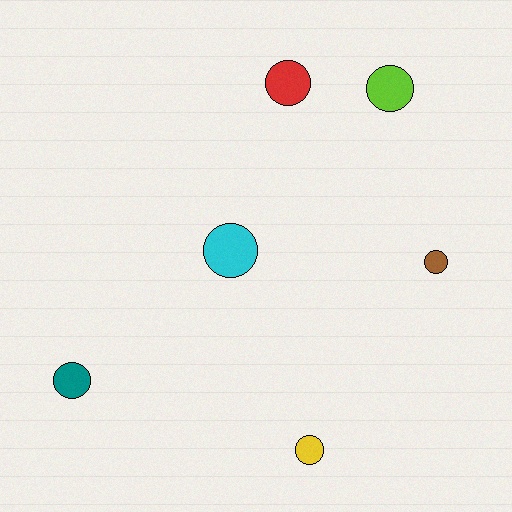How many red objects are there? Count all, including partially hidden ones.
There is 1 red object.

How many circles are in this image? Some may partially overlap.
There are 6 circles.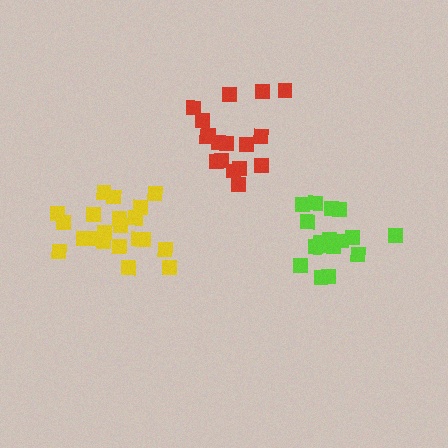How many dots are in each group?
Group 1: 21 dots, Group 2: 18 dots, Group 3: 17 dots (56 total).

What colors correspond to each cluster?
The clusters are colored: yellow, lime, red.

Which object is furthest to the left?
The yellow cluster is leftmost.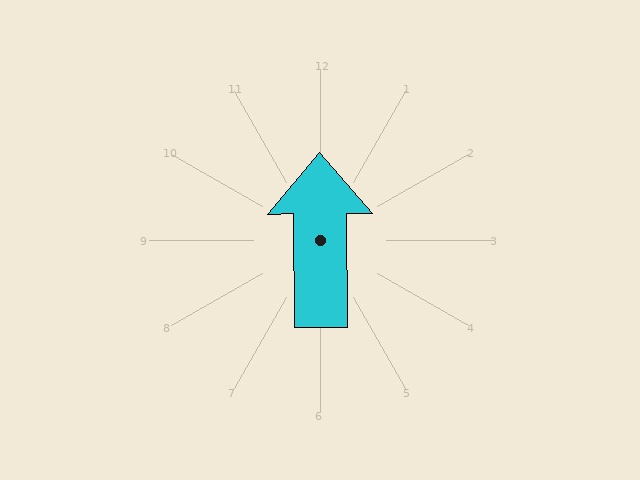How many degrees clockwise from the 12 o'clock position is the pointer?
Approximately 359 degrees.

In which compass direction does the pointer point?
North.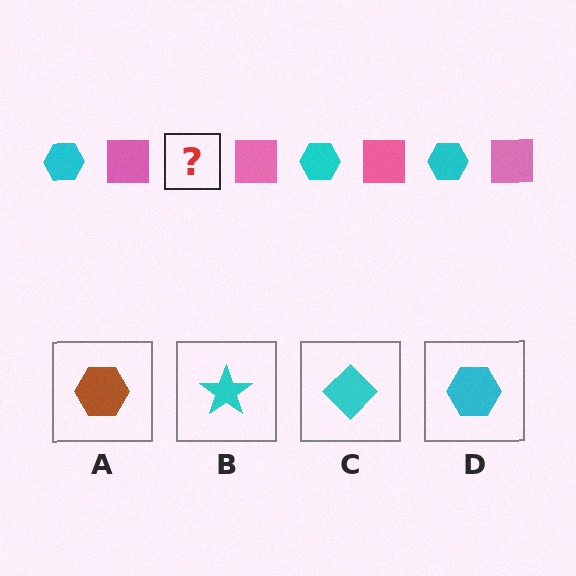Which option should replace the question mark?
Option D.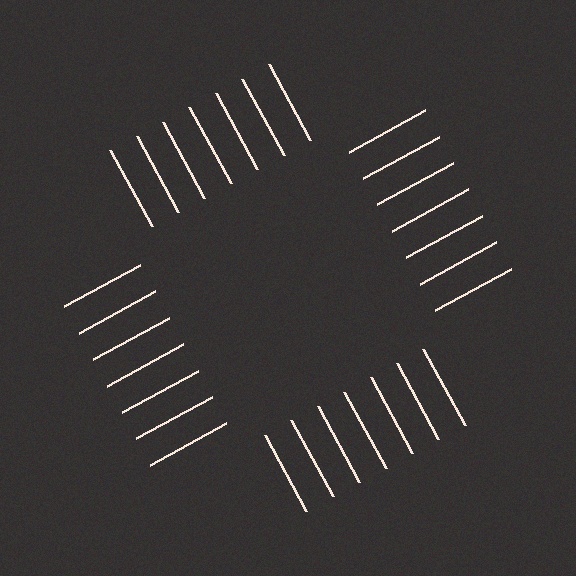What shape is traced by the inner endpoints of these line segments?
An illusory square — the line segments terminate on its edges but no continuous stroke is drawn.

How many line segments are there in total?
28 — 7 along each of the 4 edges.